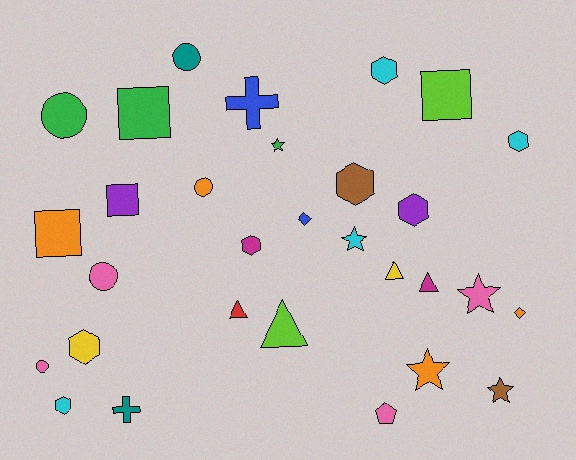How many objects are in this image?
There are 30 objects.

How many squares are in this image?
There are 4 squares.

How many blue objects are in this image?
There are 2 blue objects.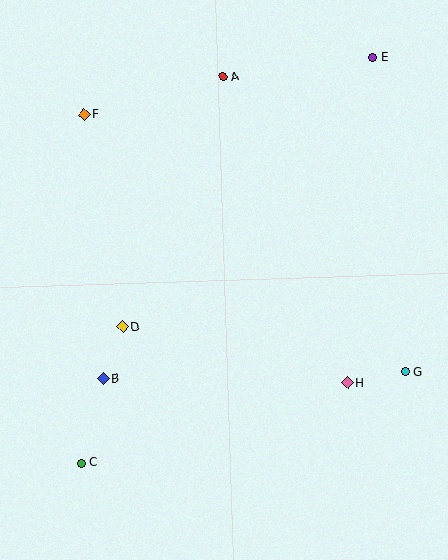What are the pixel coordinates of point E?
Point E is at (373, 57).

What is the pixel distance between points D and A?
The distance between D and A is 270 pixels.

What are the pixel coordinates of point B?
Point B is at (103, 379).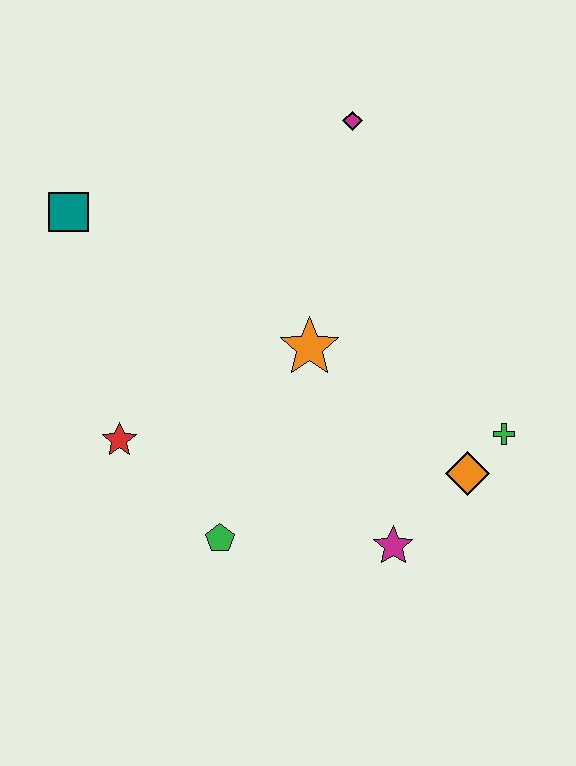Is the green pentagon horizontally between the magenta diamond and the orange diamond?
No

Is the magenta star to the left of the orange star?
No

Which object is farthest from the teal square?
The green cross is farthest from the teal square.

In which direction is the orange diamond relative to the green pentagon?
The orange diamond is to the right of the green pentagon.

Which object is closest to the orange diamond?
The green cross is closest to the orange diamond.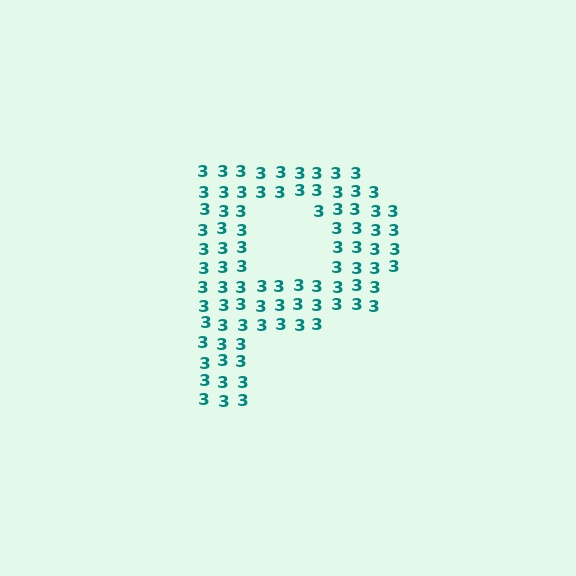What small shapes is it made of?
It is made of small digit 3's.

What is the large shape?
The large shape is the letter P.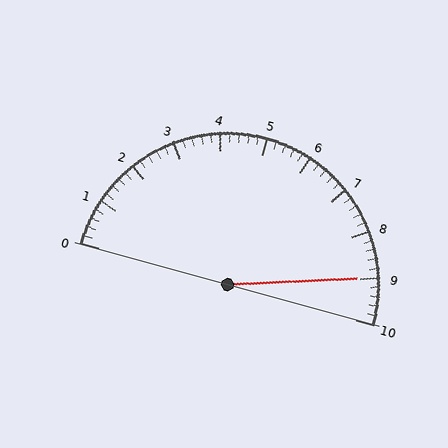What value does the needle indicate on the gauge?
The needle indicates approximately 9.0.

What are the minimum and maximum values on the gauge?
The gauge ranges from 0 to 10.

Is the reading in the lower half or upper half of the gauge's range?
The reading is in the upper half of the range (0 to 10).